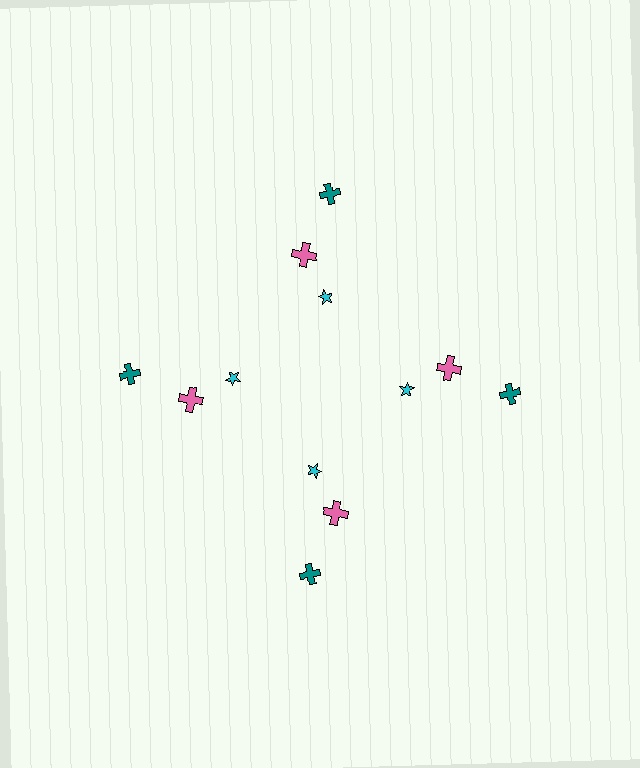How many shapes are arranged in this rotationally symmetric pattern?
There are 12 shapes, arranged in 4 groups of 3.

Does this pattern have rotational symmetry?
Yes, this pattern has 4-fold rotational symmetry. It looks the same after rotating 90 degrees around the center.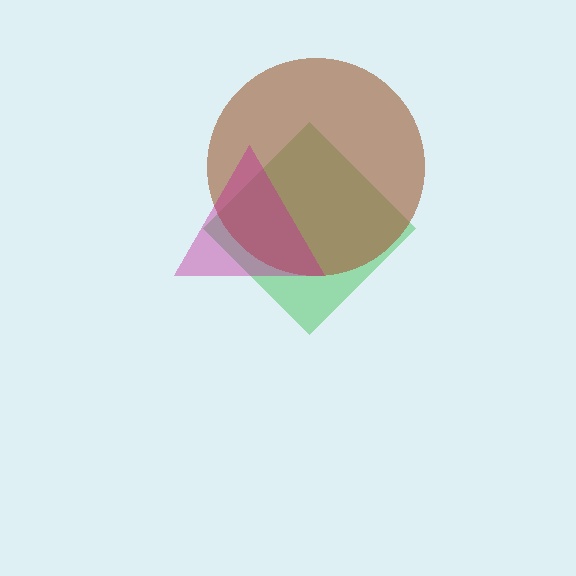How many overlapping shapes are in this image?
There are 3 overlapping shapes in the image.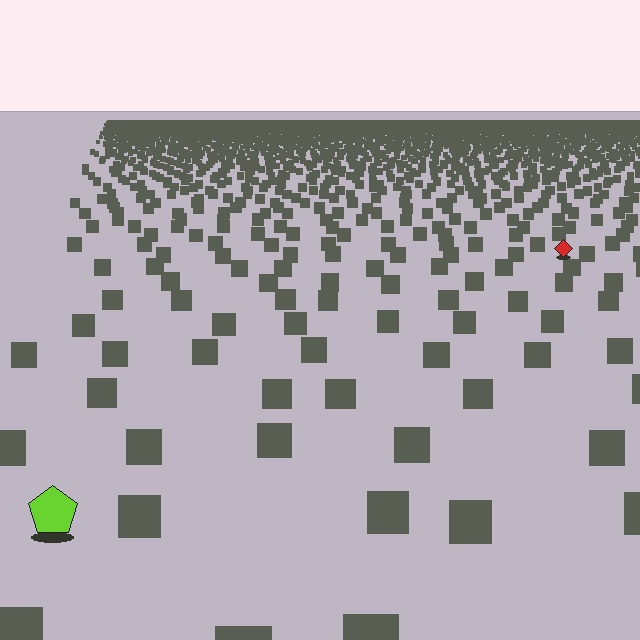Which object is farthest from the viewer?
The red diamond is farthest from the viewer. It appears smaller and the ground texture around it is denser.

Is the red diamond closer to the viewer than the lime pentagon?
No. The lime pentagon is closer — you can tell from the texture gradient: the ground texture is coarser near it.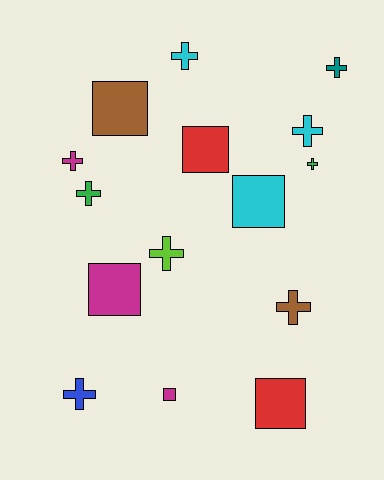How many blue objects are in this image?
There is 1 blue object.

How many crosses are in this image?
There are 9 crosses.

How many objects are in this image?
There are 15 objects.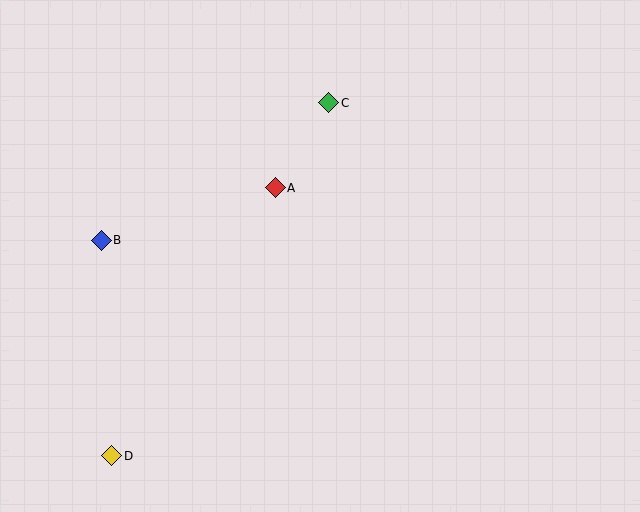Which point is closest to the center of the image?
Point A at (275, 188) is closest to the center.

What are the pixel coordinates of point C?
Point C is at (329, 103).